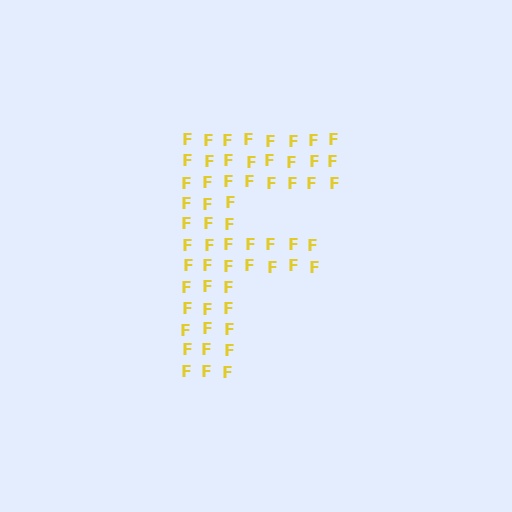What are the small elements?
The small elements are letter F's.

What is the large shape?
The large shape is the letter F.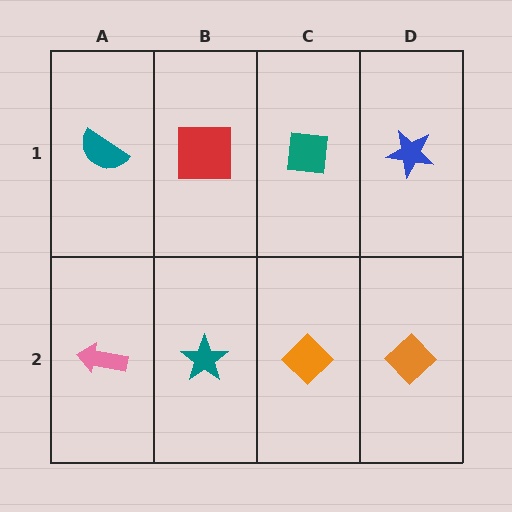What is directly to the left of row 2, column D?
An orange diamond.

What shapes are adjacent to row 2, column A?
A teal semicircle (row 1, column A), a teal star (row 2, column B).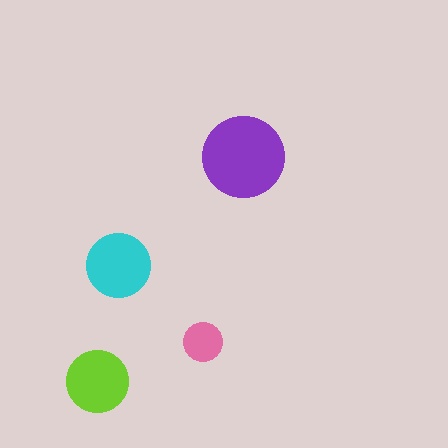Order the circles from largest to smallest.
the purple one, the cyan one, the lime one, the pink one.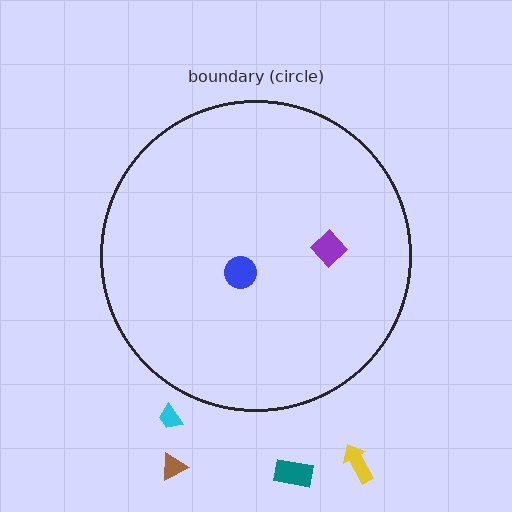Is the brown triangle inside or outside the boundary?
Outside.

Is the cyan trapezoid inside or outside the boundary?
Outside.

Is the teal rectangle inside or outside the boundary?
Outside.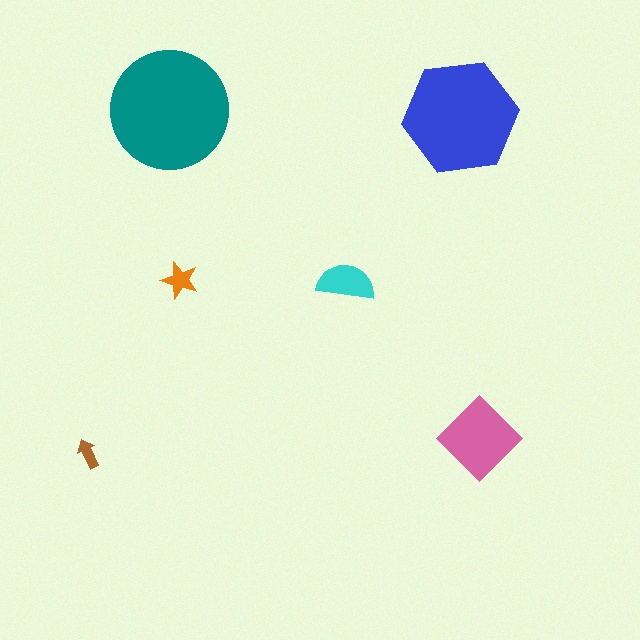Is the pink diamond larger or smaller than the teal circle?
Smaller.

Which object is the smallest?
The brown arrow.